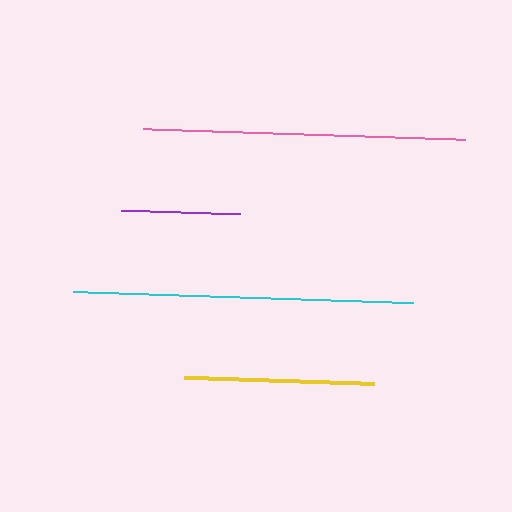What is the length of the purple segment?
The purple segment is approximately 119 pixels long.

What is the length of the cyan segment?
The cyan segment is approximately 339 pixels long.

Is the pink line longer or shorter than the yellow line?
The pink line is longer than the yellow line.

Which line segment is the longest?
The cyan line is the longest at approximately 339 pixels.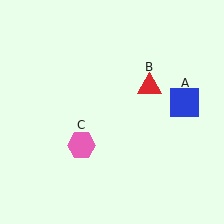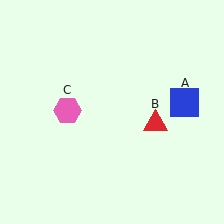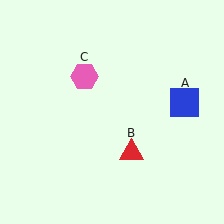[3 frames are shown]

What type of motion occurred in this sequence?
The red triangle (object B), pink hexagon (object C) rotated clockwise around the center of the scene.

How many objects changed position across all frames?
2 objects changed position: red triangle (object B), pink hexagon (object C).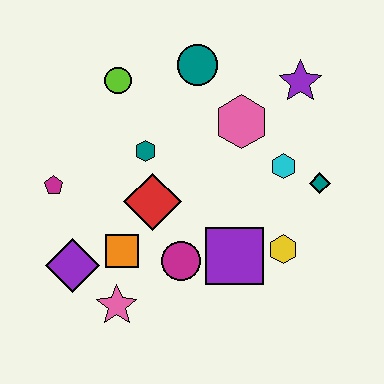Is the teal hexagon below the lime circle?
Yes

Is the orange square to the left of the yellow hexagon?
Yes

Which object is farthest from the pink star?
The purple star is farthest from the pink star.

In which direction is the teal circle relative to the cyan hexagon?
The teal circle is above the cyan hexagon.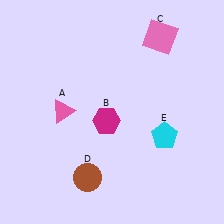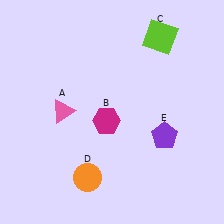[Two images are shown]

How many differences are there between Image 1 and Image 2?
There are 3 differences between the two images.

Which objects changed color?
C changed from pink to lime. D changed from brown to orange. E changed from cyan to purple.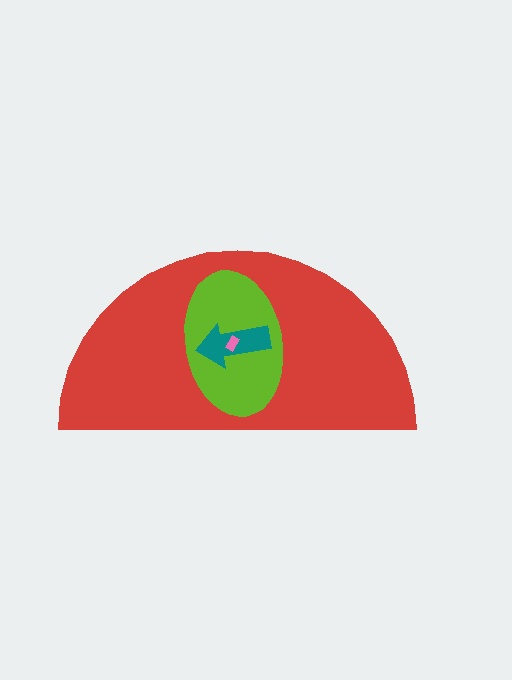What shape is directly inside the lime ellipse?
The teal arrow.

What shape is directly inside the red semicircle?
The lime ellipse.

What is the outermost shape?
The red semicircle.